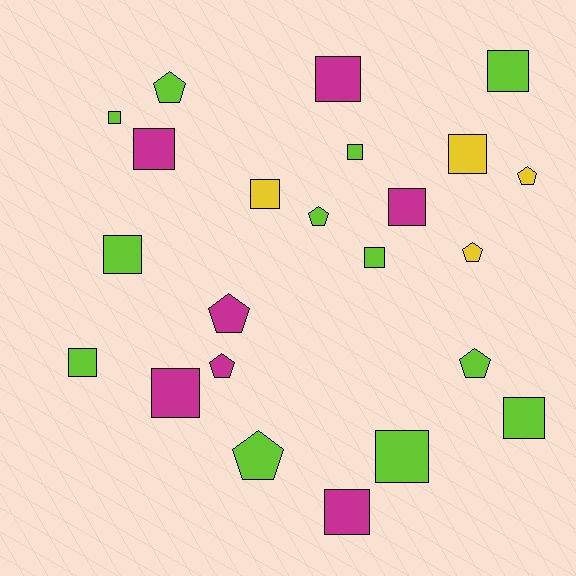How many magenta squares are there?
There are 5 magenta squares.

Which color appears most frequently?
Lime, with 12 objects.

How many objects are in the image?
There are 23 objects.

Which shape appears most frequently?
Square, with 15 objects.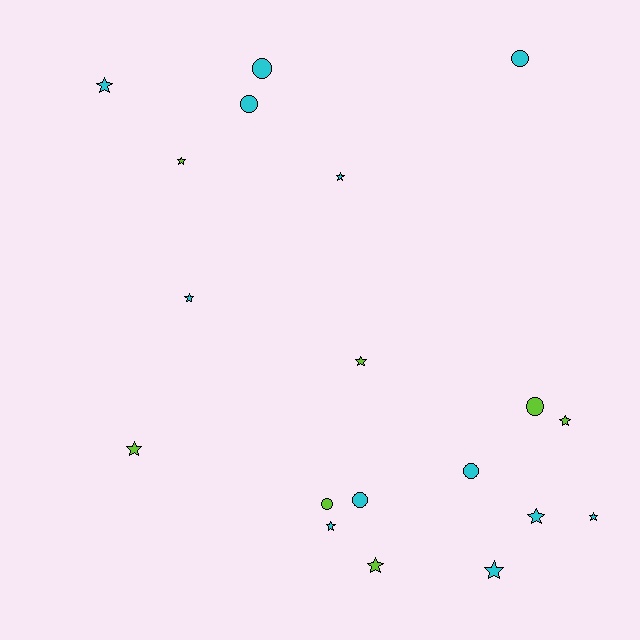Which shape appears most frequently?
Star, with 12 objects.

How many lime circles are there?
There are 2 lime circles.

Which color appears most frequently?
Cyan, with 12 objects.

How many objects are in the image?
There are 19 objects.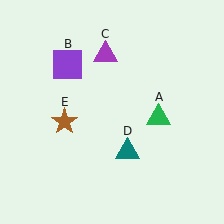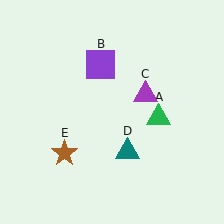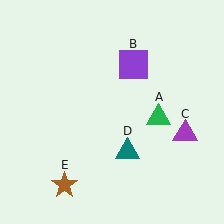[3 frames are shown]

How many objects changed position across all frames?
3 objects changed position: purple square (object B), purple triangle (object C), brown star (object E).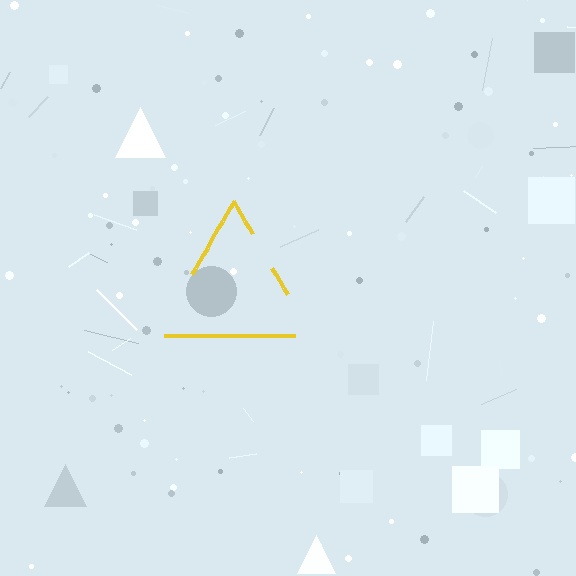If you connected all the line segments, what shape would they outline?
They would outline a triangle.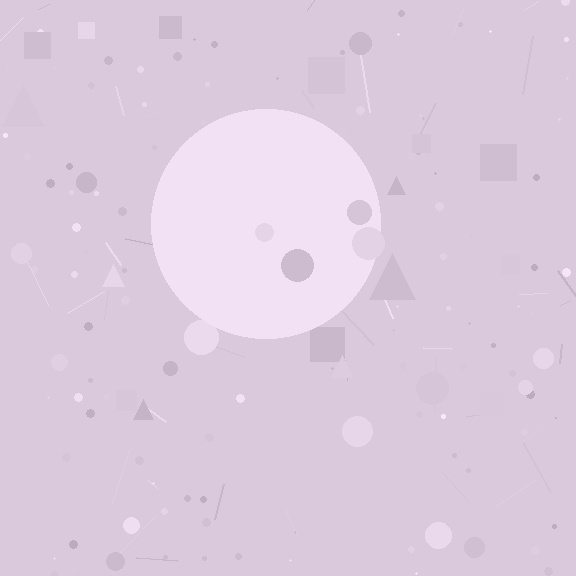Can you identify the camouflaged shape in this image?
The camouflaged shape is a circle.